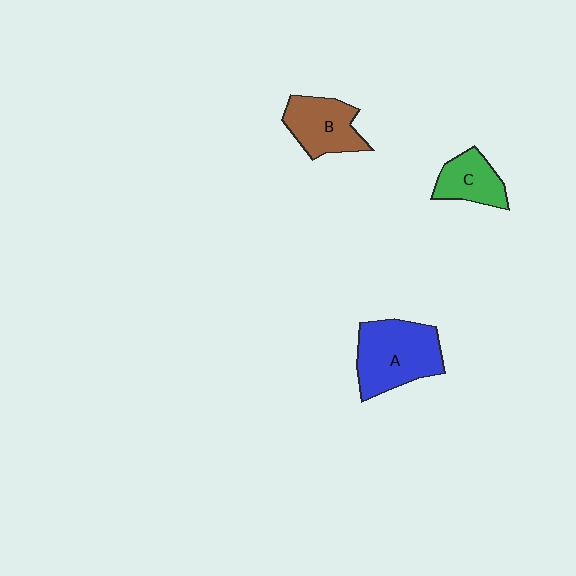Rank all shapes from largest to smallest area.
From largest to smallest: A (blue), B (brown), C (green).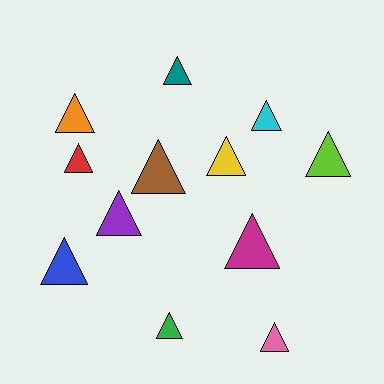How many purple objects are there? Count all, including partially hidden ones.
There is 1 purple object.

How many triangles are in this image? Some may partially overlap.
There are 12 triangles.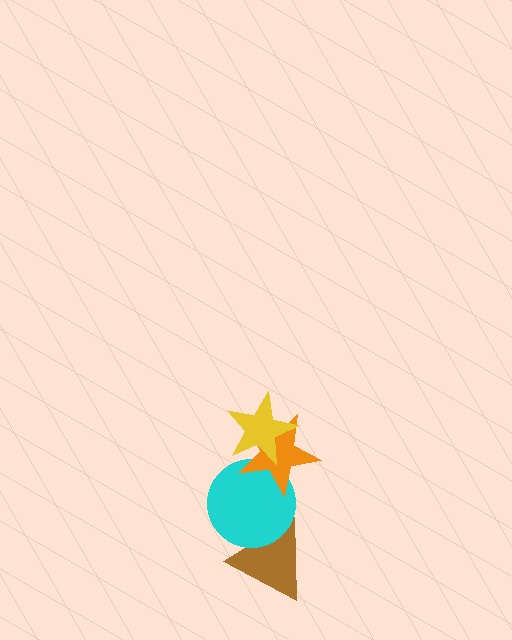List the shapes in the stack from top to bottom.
From top to bottom: the yellow star, the orange star, the cyan circle, the brown triangle.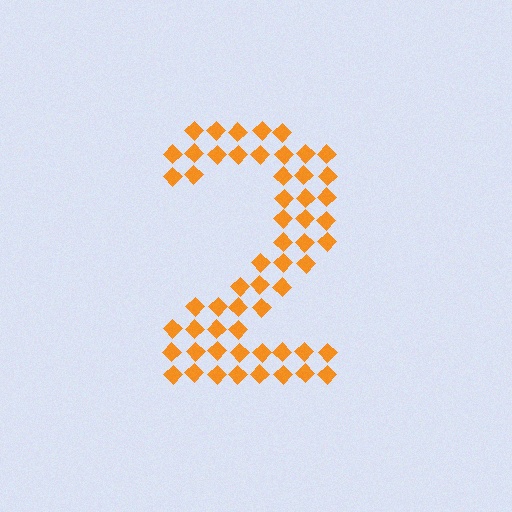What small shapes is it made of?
It is made of small diamonds.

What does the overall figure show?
The overall figure shows the digit 2.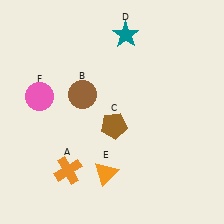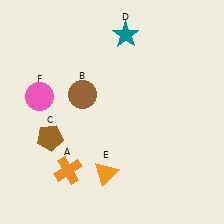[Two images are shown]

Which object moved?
The brown pentagon (C) moved left.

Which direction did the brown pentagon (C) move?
The brown pentagon (C) moved left.